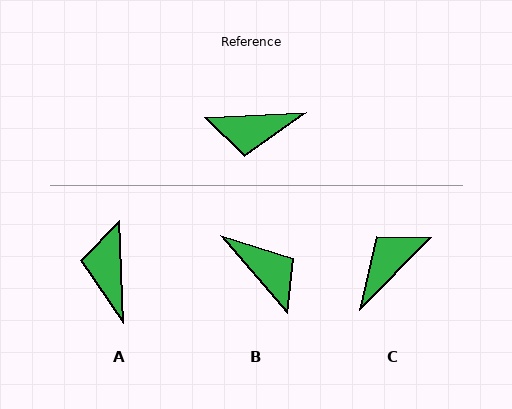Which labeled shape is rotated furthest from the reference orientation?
C, about 137 degrees away.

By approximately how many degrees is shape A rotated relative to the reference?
Approximately 90 degrees clockwise.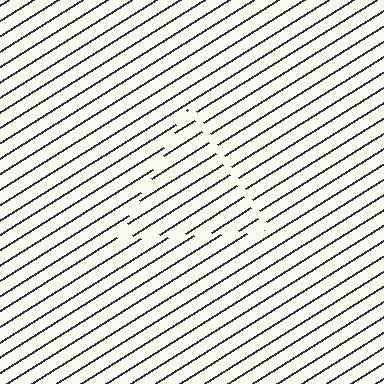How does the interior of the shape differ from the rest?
The interior of the shape contains the same grating, shifted by half a period — the contour is defined by the phase discontinuity where line-ends from the inner and outer gratings abut.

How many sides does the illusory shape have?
3 sides — the line-ends trace a triangle.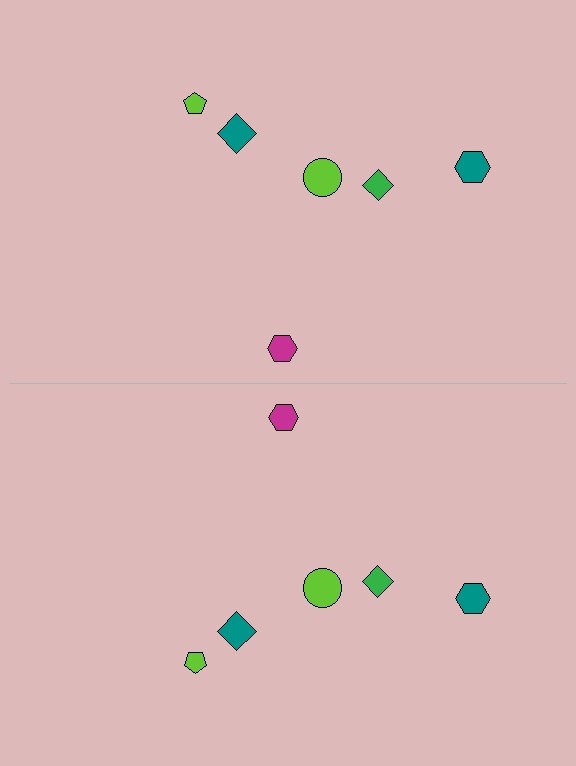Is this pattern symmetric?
Yes, this pattern has bilateral (reflection) symmetry.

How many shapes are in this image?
There are 12 shapes in this image.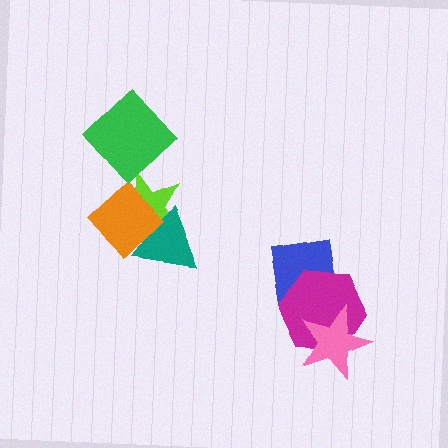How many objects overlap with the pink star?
1 object overlaps with the pink star.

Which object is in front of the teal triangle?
The orange diamond is in front of the teal triangle.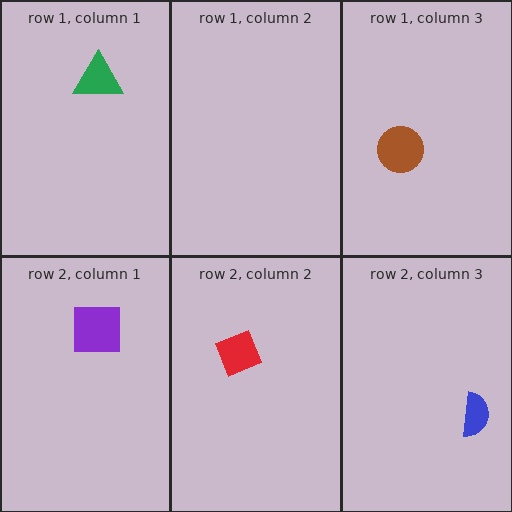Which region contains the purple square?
The row 2, column 1 region.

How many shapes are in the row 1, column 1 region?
1.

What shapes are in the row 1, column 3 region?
The brown circle.